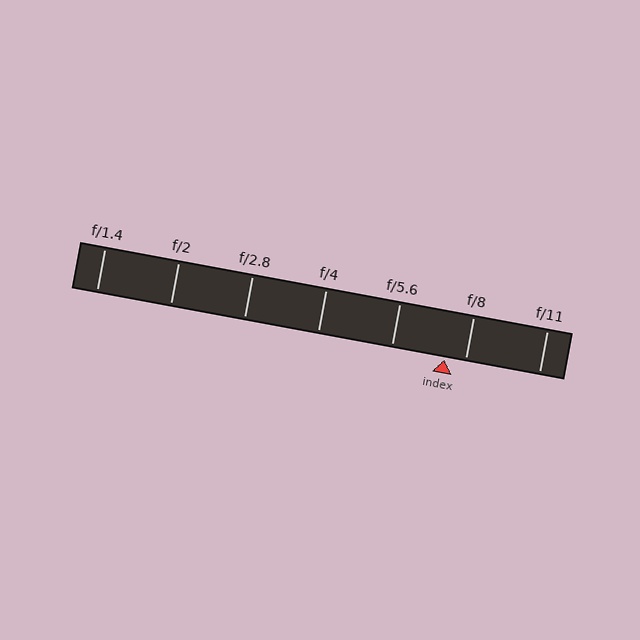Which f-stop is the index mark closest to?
The index mark is closest to f/8.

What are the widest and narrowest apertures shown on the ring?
The widest aperture shown is f/1.4 and the narrowest is f/11.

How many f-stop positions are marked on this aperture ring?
There are 7 f-stop positions marked.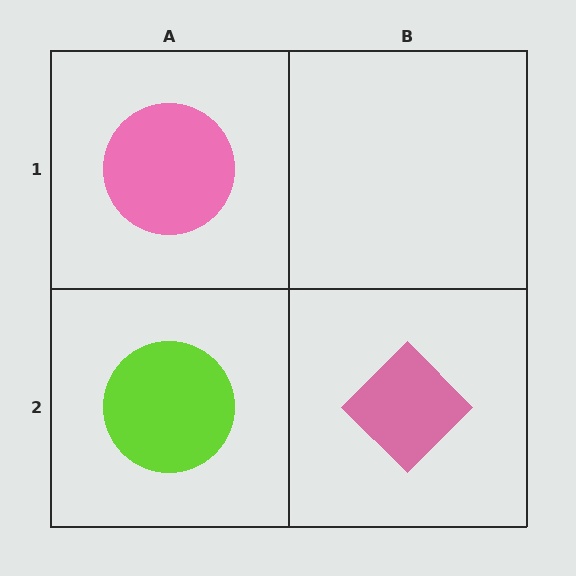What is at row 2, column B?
A pink diamond.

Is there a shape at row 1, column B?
No, that cell is empty.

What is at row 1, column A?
A pink circle.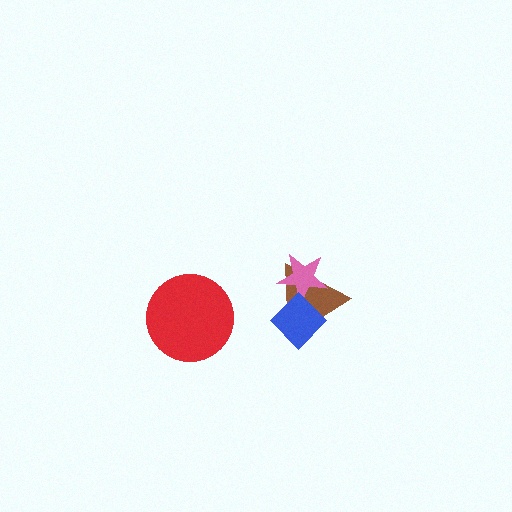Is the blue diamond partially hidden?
No, no other shape covers it.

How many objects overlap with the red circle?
0 objects overlap with the red circle.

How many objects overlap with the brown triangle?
2 objects overlap with the brown triangle.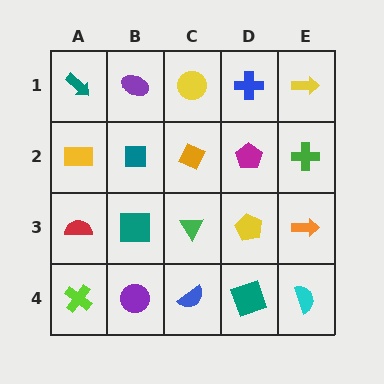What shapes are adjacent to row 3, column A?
A yellow rectangle (row 2, column A), a lime cross (row 4, column A), a teal square (row 3, column B).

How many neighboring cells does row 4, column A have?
2.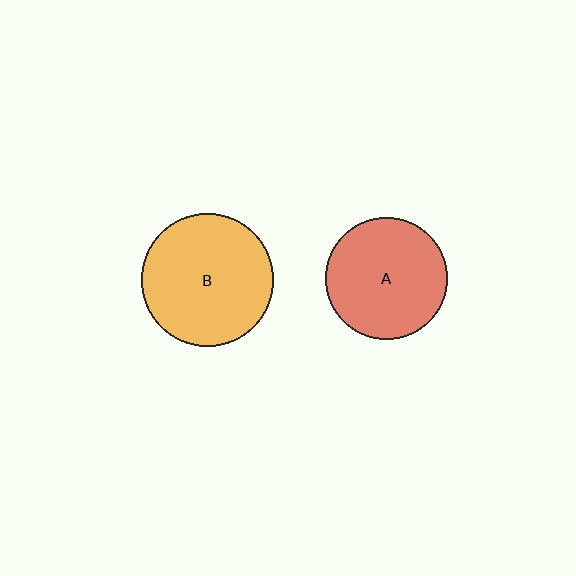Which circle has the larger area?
Circle B (orange).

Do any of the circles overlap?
No, none of the circles overlap.